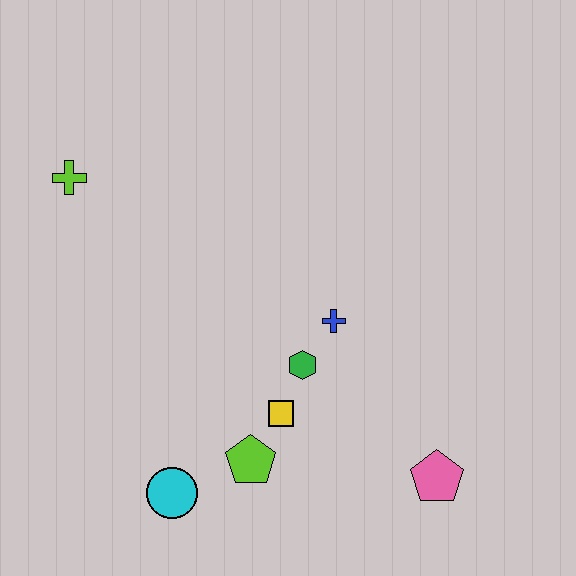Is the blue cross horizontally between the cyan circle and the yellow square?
No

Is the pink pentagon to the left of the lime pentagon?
No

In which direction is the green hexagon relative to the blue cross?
The green hexagon is below the blue cross.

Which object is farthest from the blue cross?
The lime cross is farthest from the blue cross.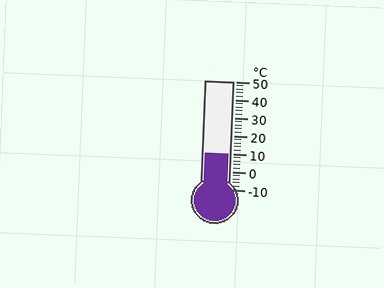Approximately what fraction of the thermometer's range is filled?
The thermometer is filled to approximately 35% of its range.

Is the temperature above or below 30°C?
The temperature is below 30°C.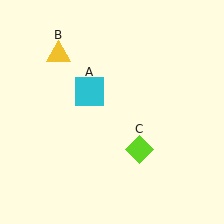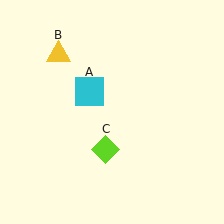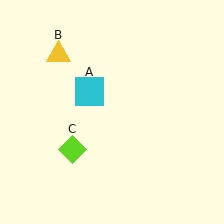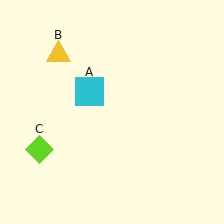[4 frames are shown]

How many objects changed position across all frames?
1 object changed position: lime diamond (object C).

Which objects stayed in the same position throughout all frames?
Cyan square (object A) and yellow triangle (object B) remained stationary.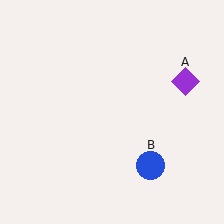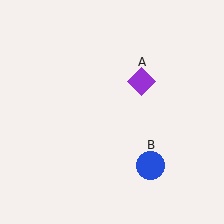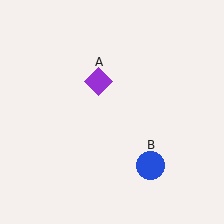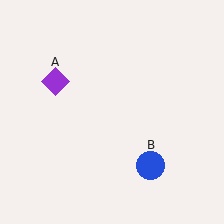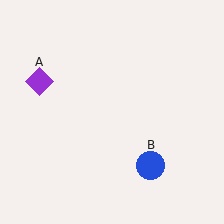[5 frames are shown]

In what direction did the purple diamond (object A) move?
The purple diamond (object A) moved left.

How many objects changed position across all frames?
1 object changed position: purple diamond (object A).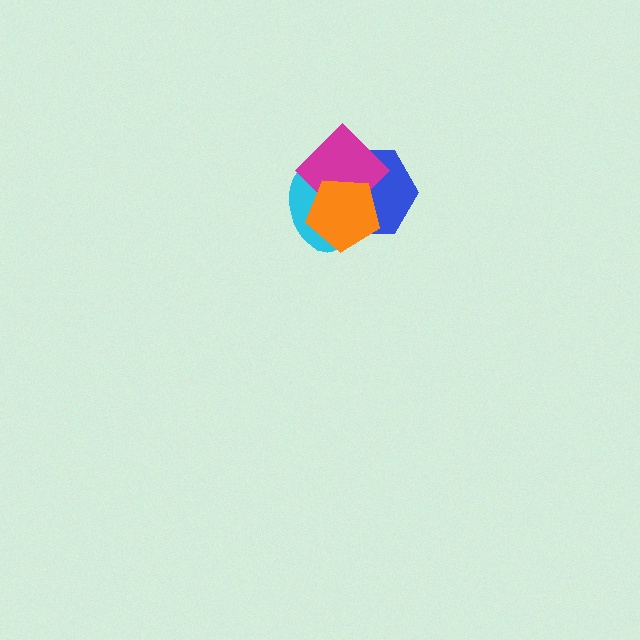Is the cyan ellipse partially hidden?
Yes, it is partially covered by another shape.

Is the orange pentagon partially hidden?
No, no other shape covers it.